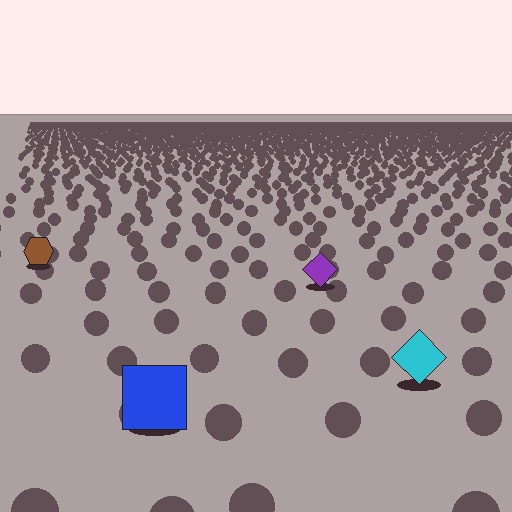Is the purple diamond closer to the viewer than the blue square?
No. The blue square is closer — you can tell from the texture gradient: the ground texture is coarser near it.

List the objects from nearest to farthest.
From nearest to farthest: the blue square, the cyan diamond, the purple diamond, the brown hexagon.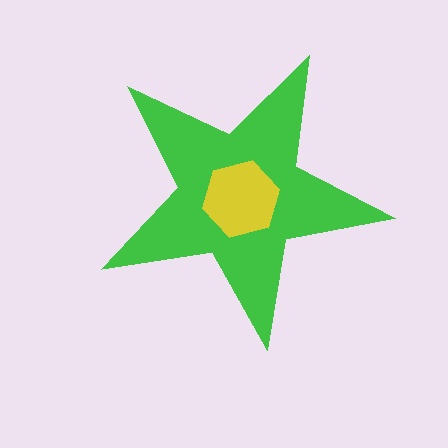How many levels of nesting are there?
2.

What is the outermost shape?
The green star.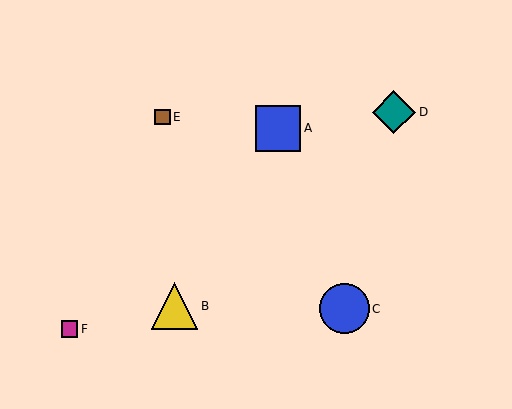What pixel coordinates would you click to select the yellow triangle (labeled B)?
Click at (175, 306) to select the yellow triangle B.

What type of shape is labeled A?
Shape A is a blue square.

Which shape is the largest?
The blue circle (labeled C) is the largest.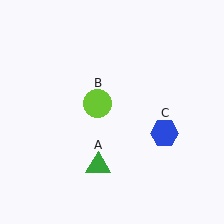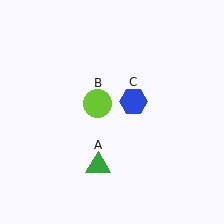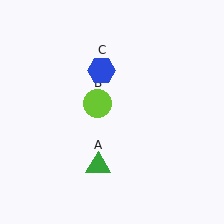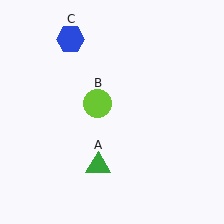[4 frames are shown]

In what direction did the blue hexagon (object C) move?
The blue hexagon (object C) moved up and to the left.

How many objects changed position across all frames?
1 object changed position: blue hexagon (object C).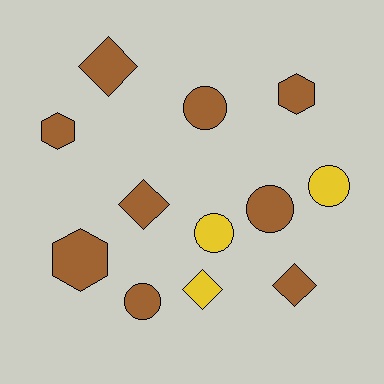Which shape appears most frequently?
Circle, with 5 objects.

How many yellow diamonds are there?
There is 1 yellow diamond.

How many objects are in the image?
There are 12 objects.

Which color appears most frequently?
Brown, with 9 objects.